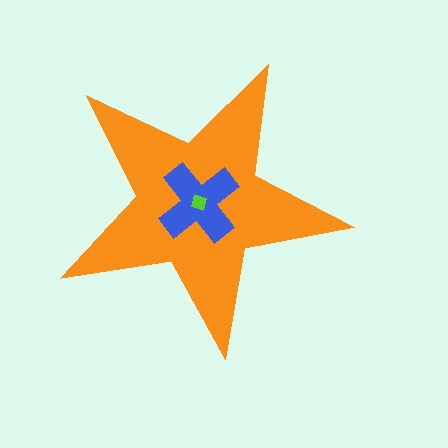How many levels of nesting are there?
3.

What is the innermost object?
The lime square.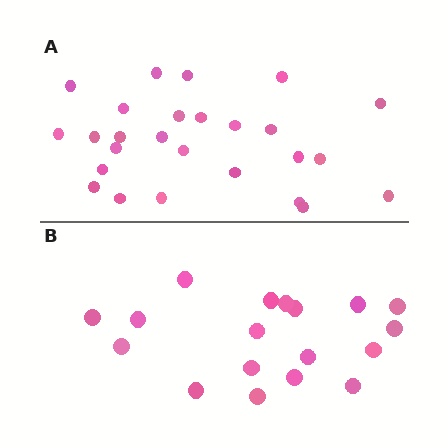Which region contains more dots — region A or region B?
Region A (the top region) has more dots.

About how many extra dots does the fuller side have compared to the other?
Region A has roughly 8 or so more dots than region B.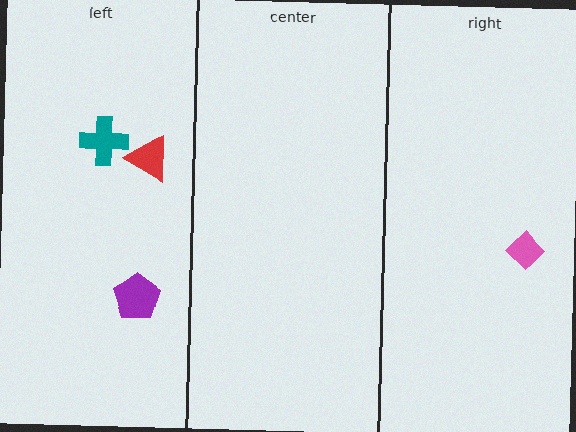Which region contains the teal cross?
The left region.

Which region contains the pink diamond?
The right region.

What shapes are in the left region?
The red triangle, the teal cross, the purple pentagon.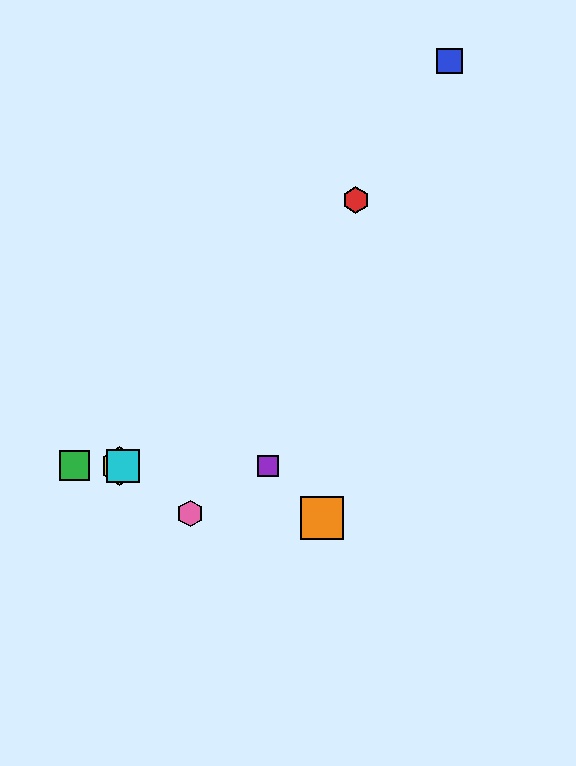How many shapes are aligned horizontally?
4 shapes (the green square, the yellow hexagon, the purple square, the cyan square) are aligned horizontally.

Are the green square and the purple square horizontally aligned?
Yes, both are at y≈466.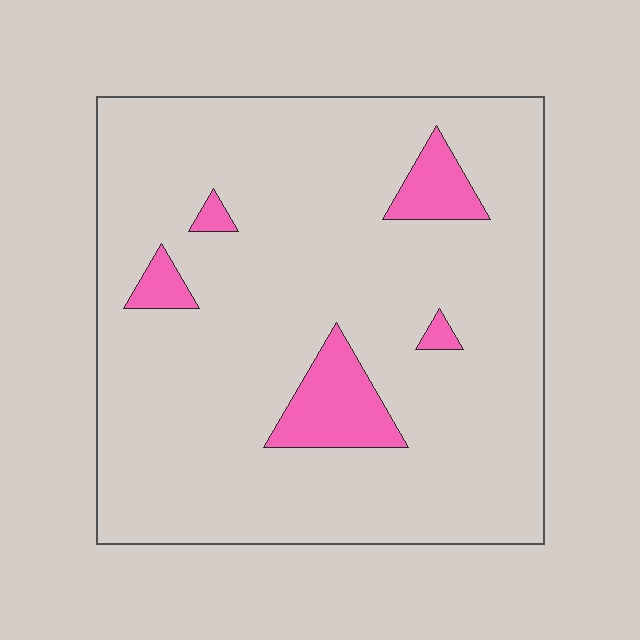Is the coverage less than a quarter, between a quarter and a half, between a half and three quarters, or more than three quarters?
Less than a quarter.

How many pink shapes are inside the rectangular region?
5.